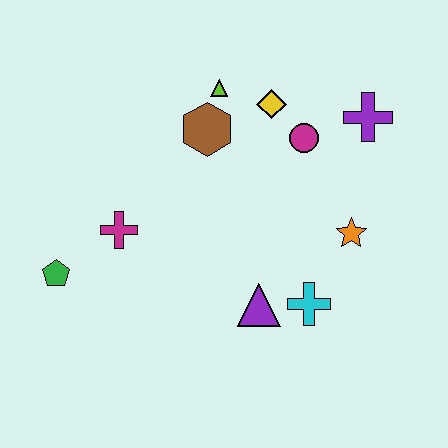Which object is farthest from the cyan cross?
The green pentagon is farthest from the cyan cross.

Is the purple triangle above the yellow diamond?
No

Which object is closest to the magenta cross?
The green pentagon is closest to the magenta cross.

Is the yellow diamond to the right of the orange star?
No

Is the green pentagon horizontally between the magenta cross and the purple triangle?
No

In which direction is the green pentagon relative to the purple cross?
The green pentagon is to the left of the purple cross.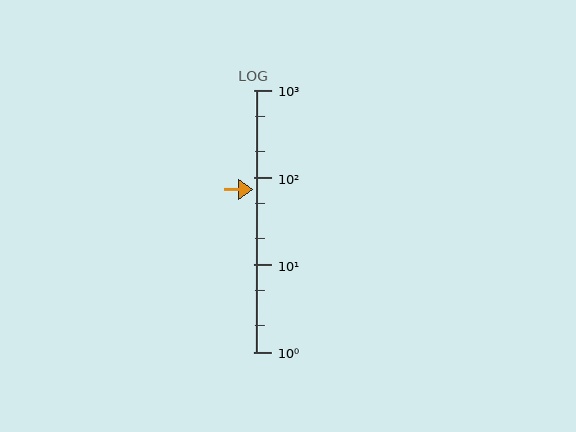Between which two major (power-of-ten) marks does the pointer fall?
The pointer is between 10 and 100.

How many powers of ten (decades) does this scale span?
The scale spans 3 decades, from 1 to 1000.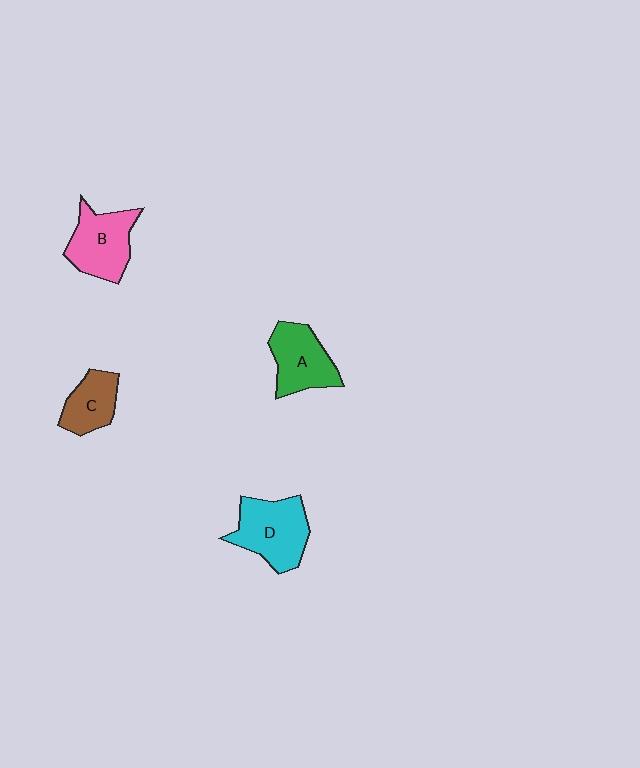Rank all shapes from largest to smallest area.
From largest to smallest: D (cyan), B (pink), A (green), C (brown).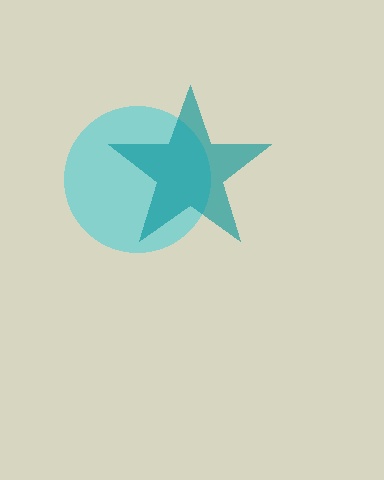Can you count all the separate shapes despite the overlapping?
Yes, there are 2 separate shapes.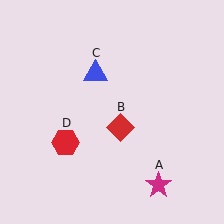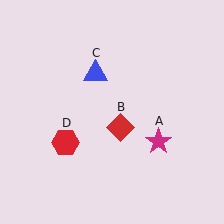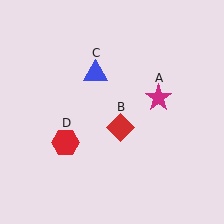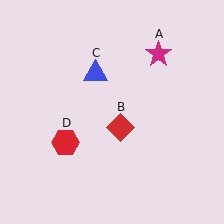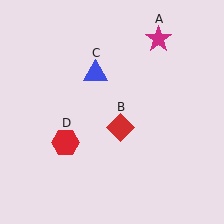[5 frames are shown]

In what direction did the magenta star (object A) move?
The magenta star (object A) moved up.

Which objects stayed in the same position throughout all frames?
Red diamond (object B) and blue triangle (object C) and red hexagon (object D) remained stationary.